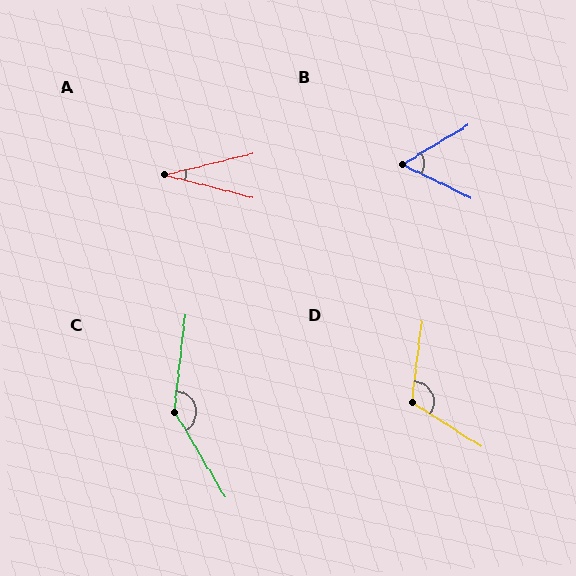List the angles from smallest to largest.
A (27°), B (57°), D (115°), C (142°).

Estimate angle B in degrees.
Approximately 57 degrees.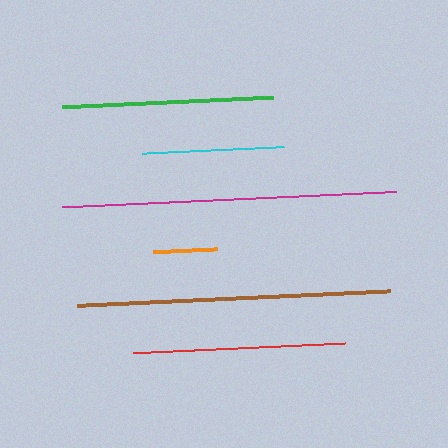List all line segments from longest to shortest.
From longest to shortest: magenta, brown, red, green, cyan, orange.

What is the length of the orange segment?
The orange segment is approximately 64 pixels long.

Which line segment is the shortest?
The orange line is the shortest at approximately 64 pixels.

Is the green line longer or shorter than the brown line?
The brown line is longer than the green line.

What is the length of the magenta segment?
The magenta segment is approximately 334 pixels long.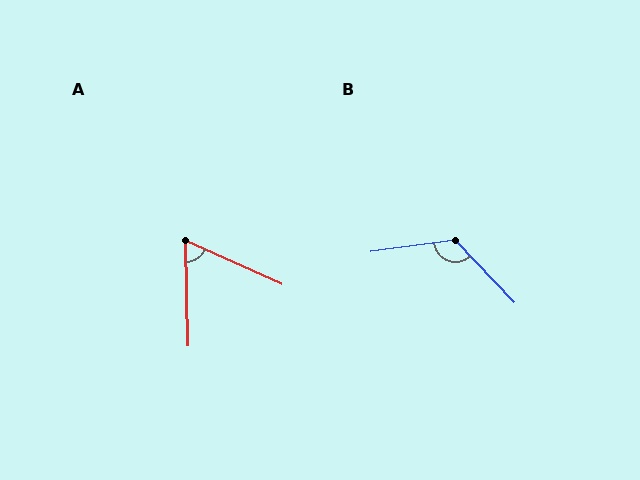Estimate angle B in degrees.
Approximately 126 degrees.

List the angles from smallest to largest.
A (64°), B (126°).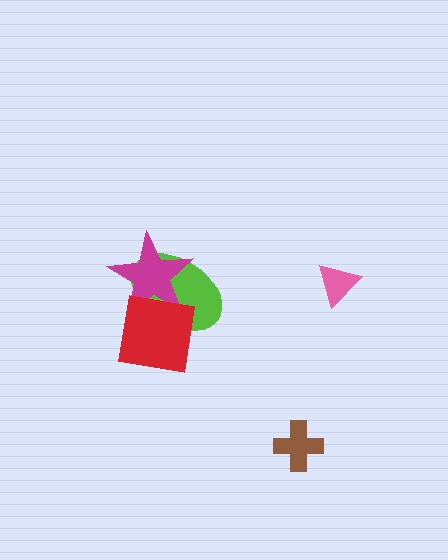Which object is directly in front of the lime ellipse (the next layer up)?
The magenta star is directly in front of the lime ellipse.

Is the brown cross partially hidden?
No, no other shape covers it.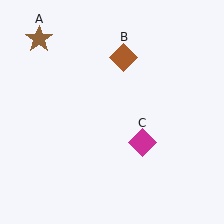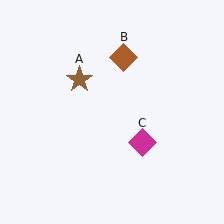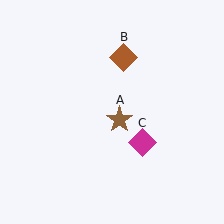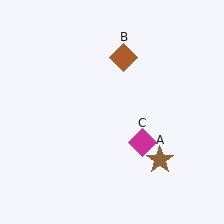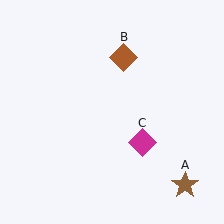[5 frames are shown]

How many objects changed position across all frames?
1 object changed position: brown star (object A).